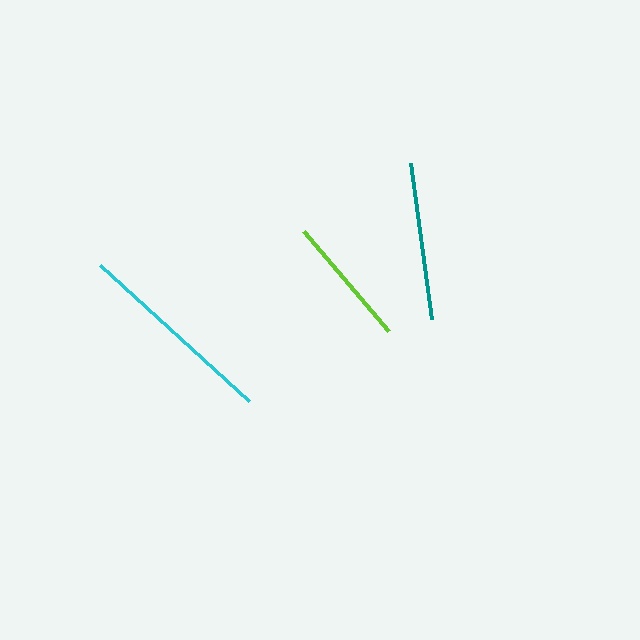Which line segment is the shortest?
The lime line is the shortest at approximately 131 pixels.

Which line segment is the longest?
The cyan line is the longest at approximately 201 pixels.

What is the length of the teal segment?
The teal segment is approximately 157 pixels long.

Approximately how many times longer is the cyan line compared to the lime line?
The cyan line is approximately 1.5 times the length of the lime line.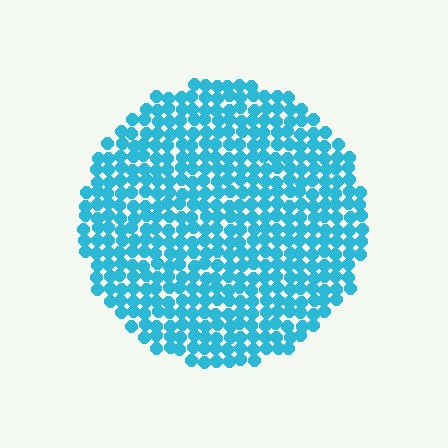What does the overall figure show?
The overall figure shows a circle.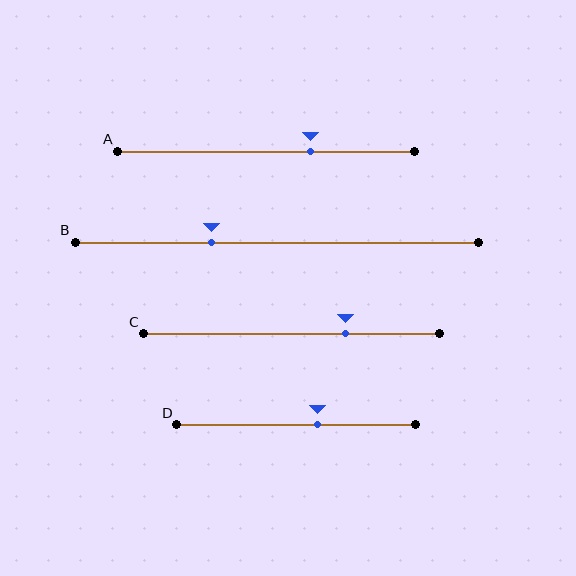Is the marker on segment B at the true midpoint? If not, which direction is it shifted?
No, the marker on segment B is shifted to the left by about 16% of the segment length.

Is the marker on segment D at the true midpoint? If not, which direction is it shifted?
No, the marker on segment D is shifted to the right by about 9% of the segment length.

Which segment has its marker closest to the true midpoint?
Segment D has its marker closest to the true midpoint.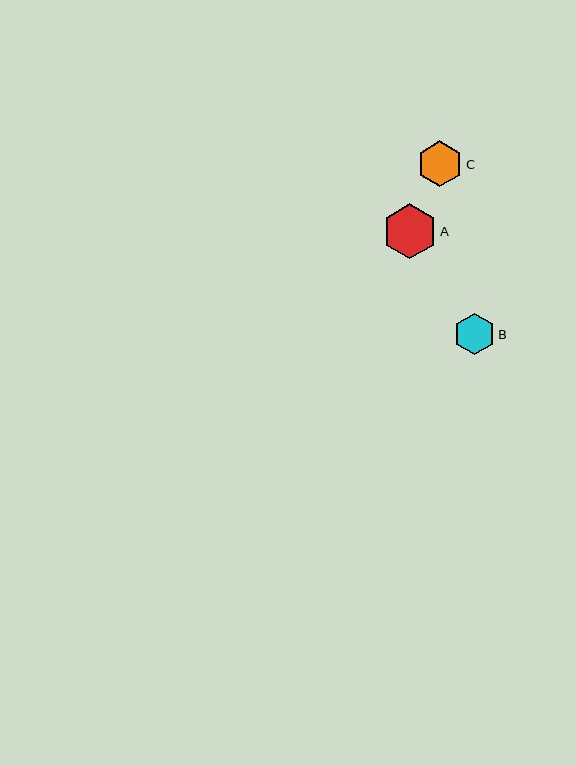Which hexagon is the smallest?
Hexagon B is the smallest with a size of approximately 41 pixels.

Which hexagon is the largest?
Hexagon A is the largest with a size of approximately 55 pixels.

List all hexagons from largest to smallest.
From largest to smallest: A, C, B.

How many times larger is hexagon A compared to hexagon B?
Hexagon A is approximately 1.3 times the size of hexagon B.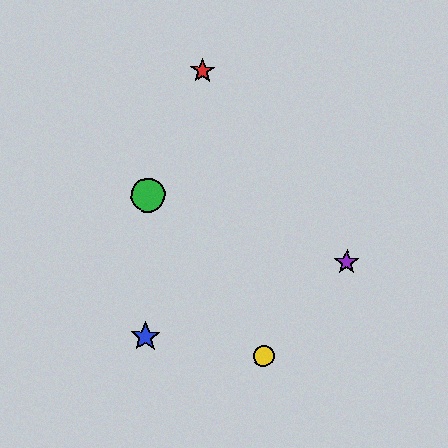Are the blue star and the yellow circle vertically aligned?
No, the blue star is at x≈145 and the yellow circle is at x≈264.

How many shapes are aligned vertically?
2 shapes (the blue star, the green circle) are aligned vertically.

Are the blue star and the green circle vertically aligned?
Yes, both are at x≈145.